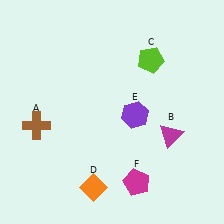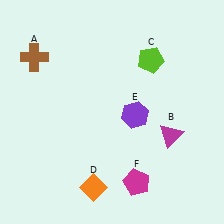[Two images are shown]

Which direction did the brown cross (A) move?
The brown cross (A) moved up.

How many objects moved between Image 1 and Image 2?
1 object moved between the two images.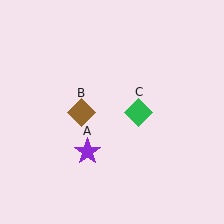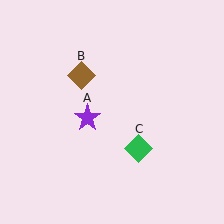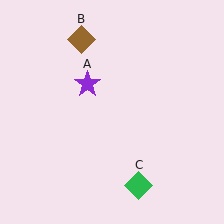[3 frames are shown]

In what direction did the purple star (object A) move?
The purple star (object A) moved up.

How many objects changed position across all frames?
3 objects changed position: purple star (object A), brown diamond (object B), green diamond (object C).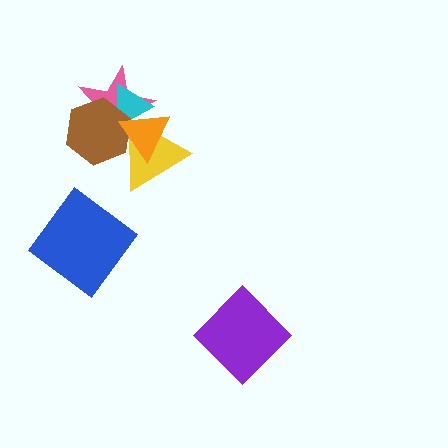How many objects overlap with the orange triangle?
4 objects overlap with the orange triangle.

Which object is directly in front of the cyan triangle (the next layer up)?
The yellow triangle is directly in front of the cyan triangle.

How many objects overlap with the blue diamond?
0 objects overlap with the blue diamond.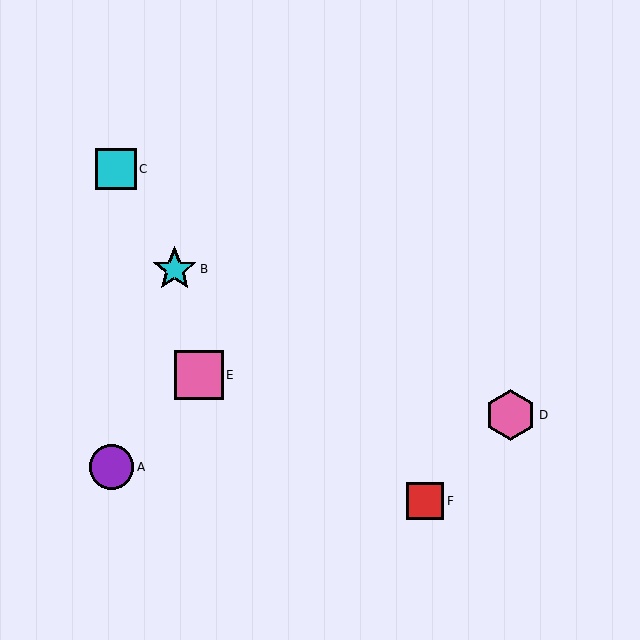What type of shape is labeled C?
Shape C is a cyan square.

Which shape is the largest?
The pink hexagon (labeled D) is the largest.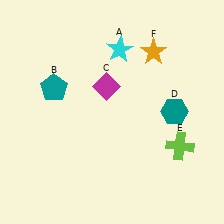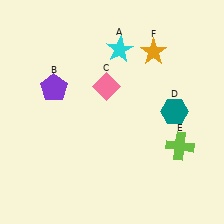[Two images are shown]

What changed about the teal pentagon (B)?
In Image 1, B is teal. In Image 2, it changed to purple.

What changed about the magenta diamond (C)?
In Image 1, C is magenta. In Image 2, it changed to pink.